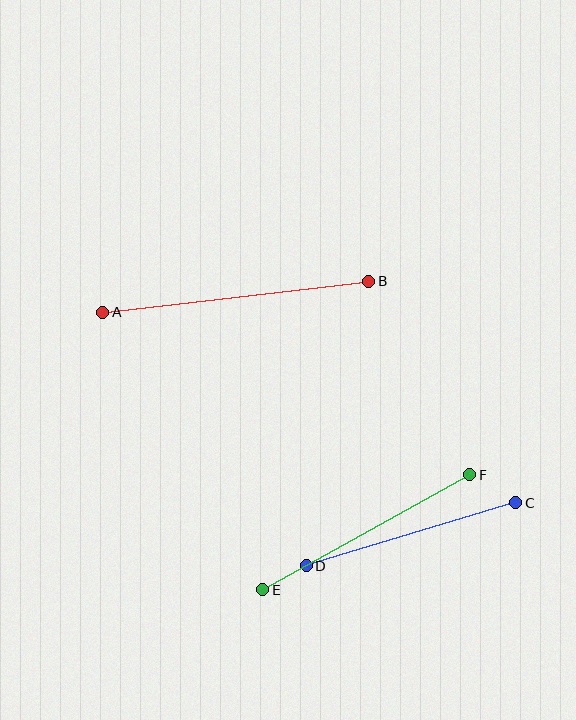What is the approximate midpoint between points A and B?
The midpoint is at approximately (236, 297) pixels.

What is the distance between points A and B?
The distance is approximately 268 pixels.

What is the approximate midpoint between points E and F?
The midpoint is at approximately (366, 532) pixels.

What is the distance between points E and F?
The distance is approximately 237 pixels.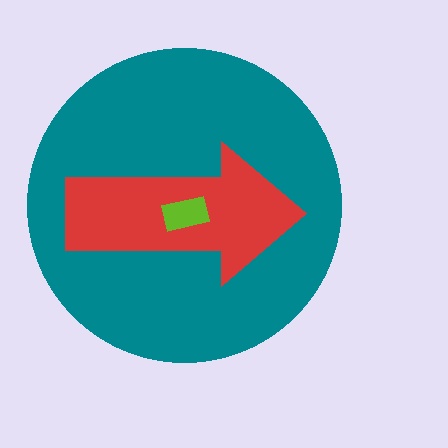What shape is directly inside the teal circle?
The red arrow.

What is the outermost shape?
The teal circle.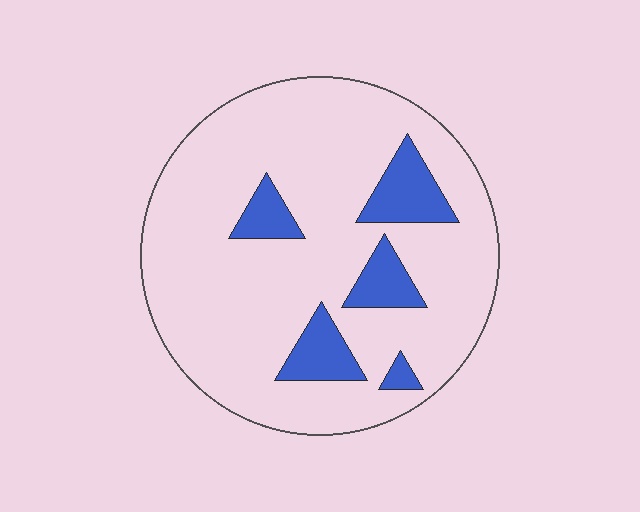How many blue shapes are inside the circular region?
5.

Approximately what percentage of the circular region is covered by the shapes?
Approximately 15%.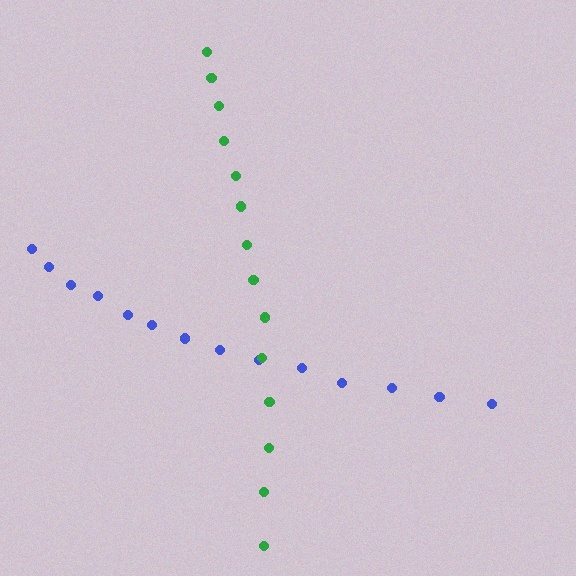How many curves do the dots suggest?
There are 2 distinct paths.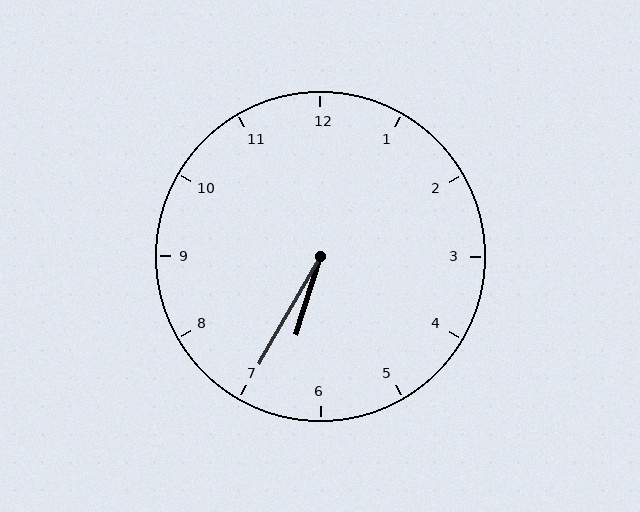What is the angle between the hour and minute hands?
Approximately 12 degrees.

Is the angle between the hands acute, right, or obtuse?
It is acute.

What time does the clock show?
6:35.